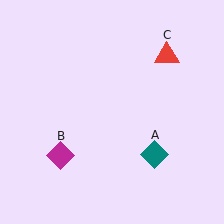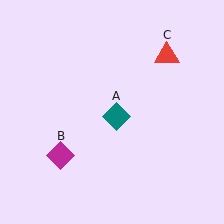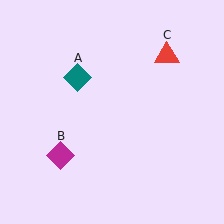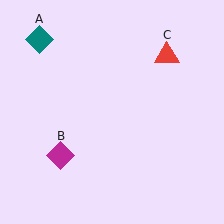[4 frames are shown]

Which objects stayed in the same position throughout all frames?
Magenta diamond (object B) and red triangle (object C) remained stationary.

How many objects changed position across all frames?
1 object changed position: teal diamond (object A).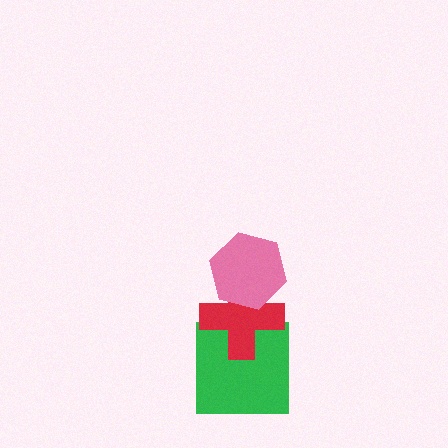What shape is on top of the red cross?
The pink hexagon is on top of the red cross.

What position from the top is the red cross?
The red cross is 2nd from the top.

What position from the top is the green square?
The green square is 3rd from the top.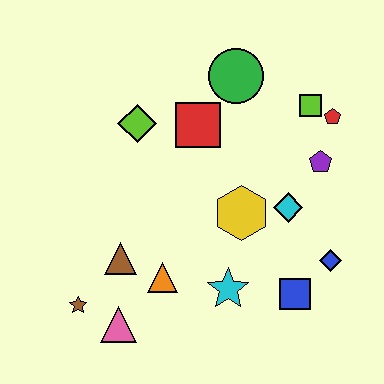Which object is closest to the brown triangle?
The orange triangle is closest to the brown triangle.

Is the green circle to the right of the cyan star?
Yes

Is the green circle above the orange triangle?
Yes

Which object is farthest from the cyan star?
The green circle is farthest from the cyan star.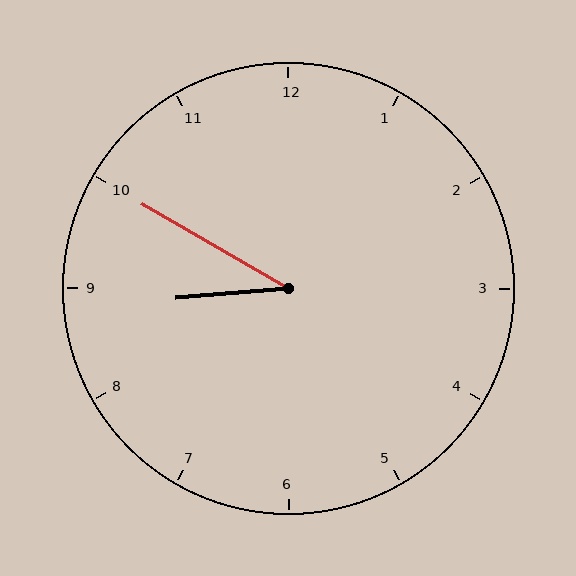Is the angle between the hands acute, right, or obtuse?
It is acute.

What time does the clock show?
8:50.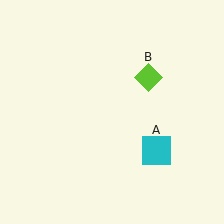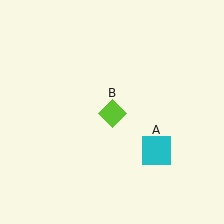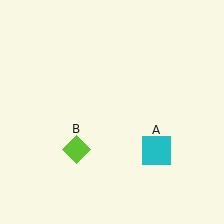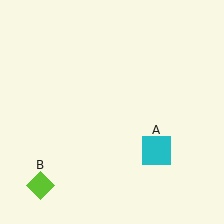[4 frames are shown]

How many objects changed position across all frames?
1 object changed position: lime diamond (object B).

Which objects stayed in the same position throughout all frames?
Cyan square (object A) remained stationary.